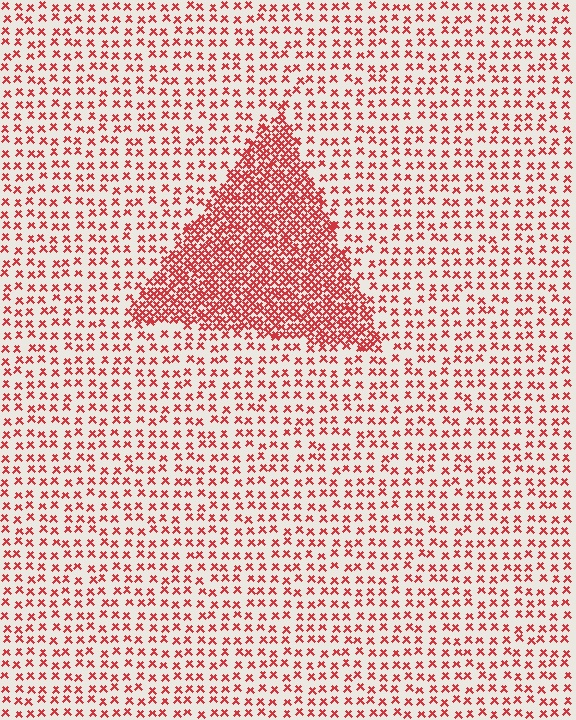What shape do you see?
I see a triangle.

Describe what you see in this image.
The image contains small red elements arranged at two different densities. A triangle-shaped region is visible where the elements are more densely packed than the surrounding area.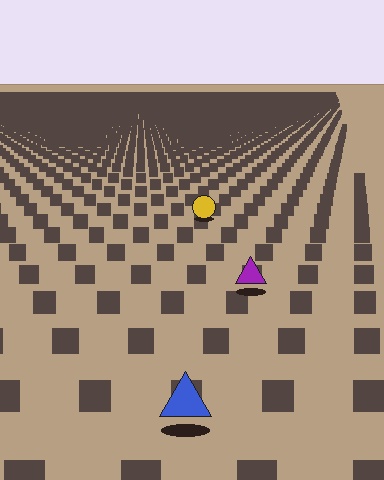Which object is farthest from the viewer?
The yellow circle is farthest from the viewer. It appears smaller and the ground texture around it is denser.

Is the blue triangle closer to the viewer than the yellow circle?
Yes. The blue triangle is closer — you can tell from the texture gradient: the ground texture is coarser near it.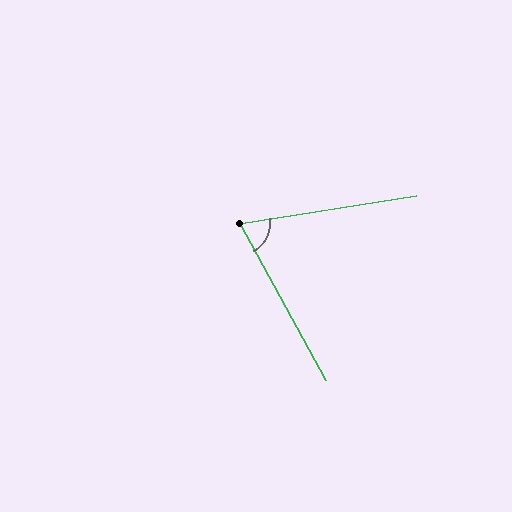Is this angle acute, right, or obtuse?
It is acute.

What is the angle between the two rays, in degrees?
Approximately 70 degrees.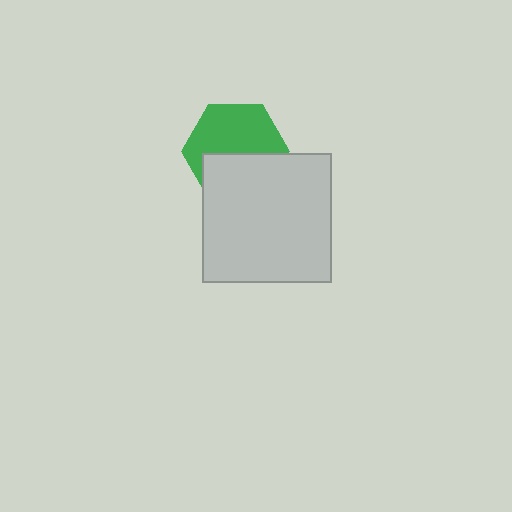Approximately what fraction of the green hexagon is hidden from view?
Roughly 43% of the green hexagon is hidden behind the light gray square.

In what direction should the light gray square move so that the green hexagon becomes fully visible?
The light gray square should move down. That is the shortest direction to clear the overlap and leave the green hexagon fully visible.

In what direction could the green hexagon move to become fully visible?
The green hexagon could move up. That would shift it out from behind the light gray square entirely.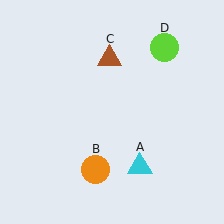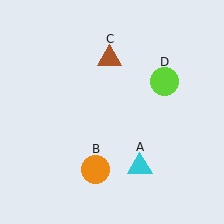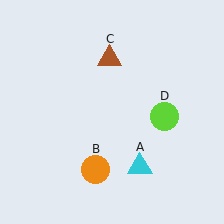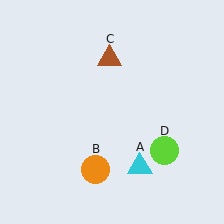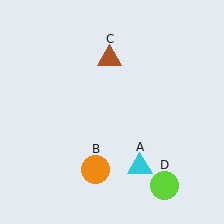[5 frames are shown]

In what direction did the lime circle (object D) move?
The lime circle (object D) moved down.